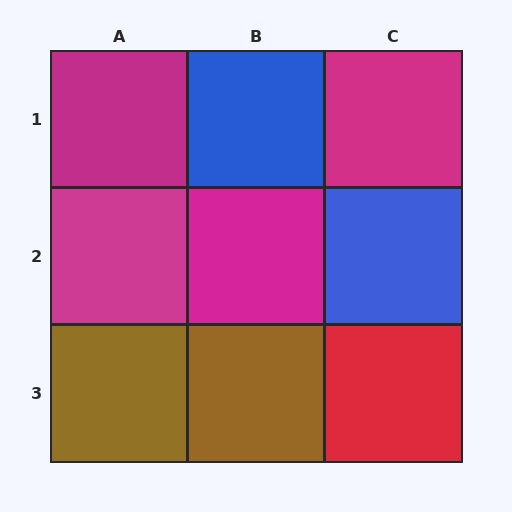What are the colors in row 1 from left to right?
Magenta, blue, magenta.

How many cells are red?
1 cell is red.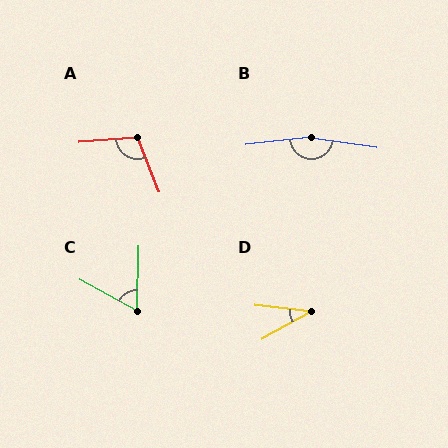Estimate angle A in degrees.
Approximately 107 degrees.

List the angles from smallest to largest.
D (36°), C (62°), A (107°), B (165°).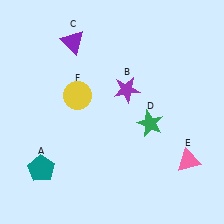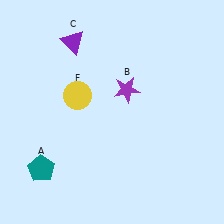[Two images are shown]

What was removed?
The pink triangle (E), the green star (D) were removed in Image 2.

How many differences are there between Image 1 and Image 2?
There are 2 differences between the two images.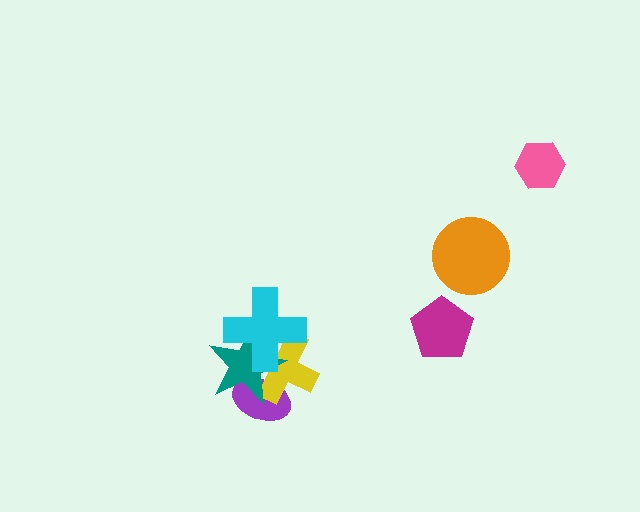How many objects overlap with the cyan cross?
2 objects overlap with the cyan cross.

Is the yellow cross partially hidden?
Yes, it is partially covered by another shape.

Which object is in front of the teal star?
The cyan cross is in front of the teal star.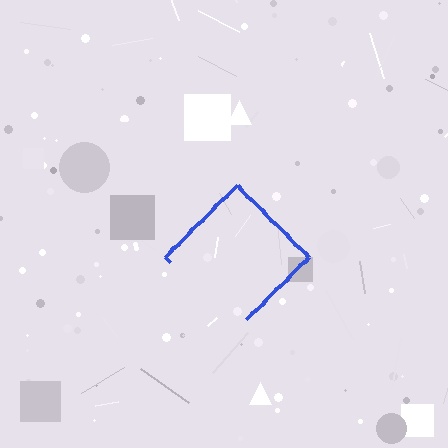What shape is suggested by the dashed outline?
The dashed outline suggests a diamond.